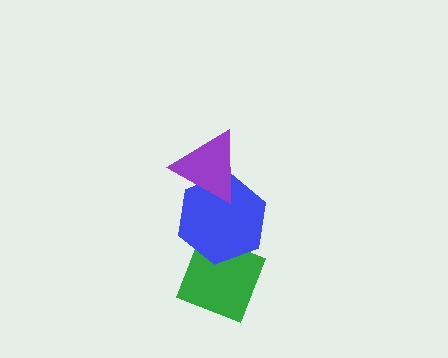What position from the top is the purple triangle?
The purple triangle is 1st from the top.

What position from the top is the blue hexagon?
The blue hexagon is 2nd from the top.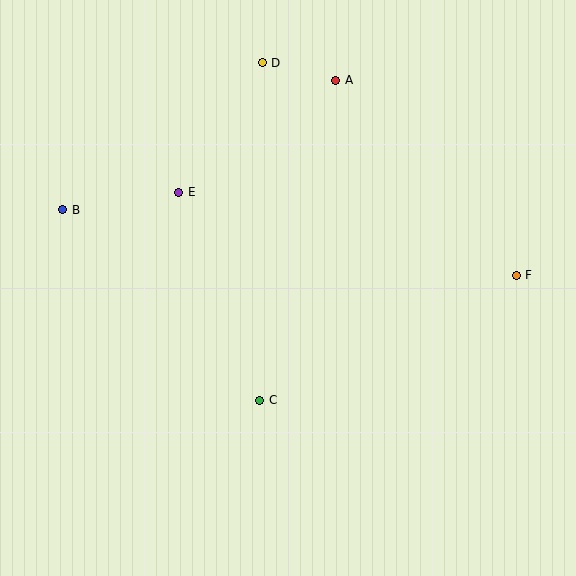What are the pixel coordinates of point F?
Point F is at (516, 275).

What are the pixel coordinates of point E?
Point E is at (179, 192).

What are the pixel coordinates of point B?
Point B is at (63, 210).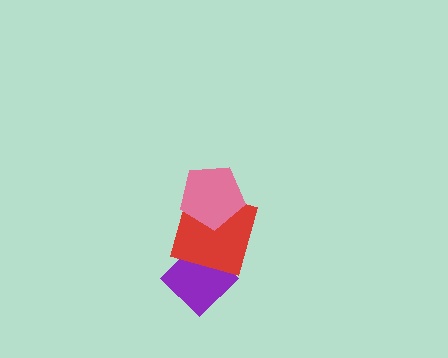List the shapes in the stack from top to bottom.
From top to bottom: the pink pentagon, the red square, the purple diamond.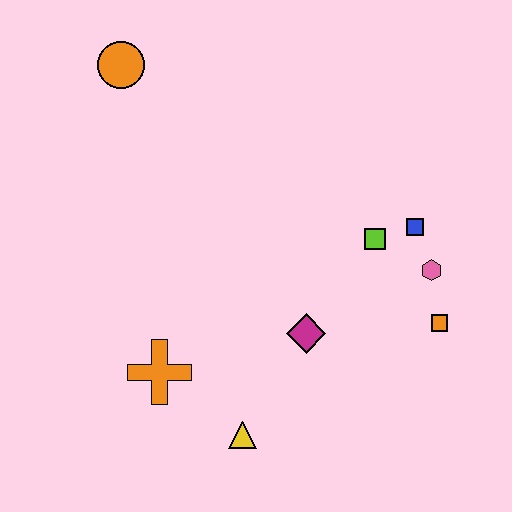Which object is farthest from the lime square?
The orange circle is farthest from the lime square.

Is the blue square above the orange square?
Yes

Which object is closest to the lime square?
The blue square is closest to the lime square.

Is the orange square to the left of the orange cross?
No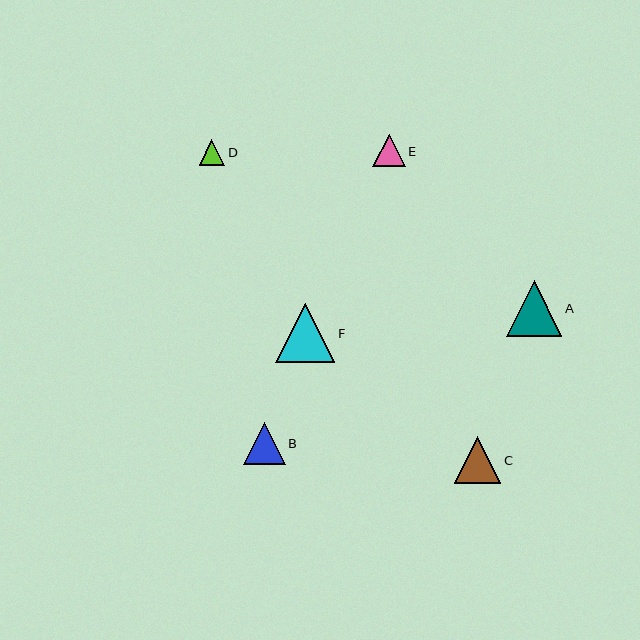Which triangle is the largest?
Triangle F is the largest with a size of approximately 59 pixels.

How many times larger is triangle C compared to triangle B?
Triangle C is approximately 1.1 times the size of triangle B.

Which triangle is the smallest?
Triangle D is the smallest with a size of approximately 26 pixels.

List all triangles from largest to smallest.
From largest to smallest: F, A, C, B, E, D.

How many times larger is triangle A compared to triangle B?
Triangle A is approximately 1.3 times the size of triangle B.